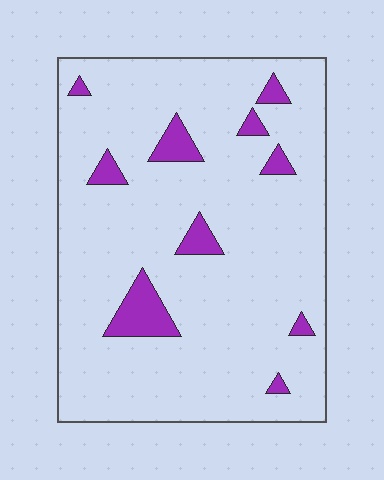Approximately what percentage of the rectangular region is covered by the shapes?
Approximately 10%.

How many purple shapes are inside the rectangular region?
10.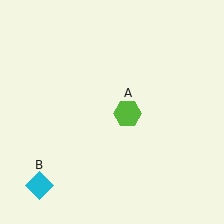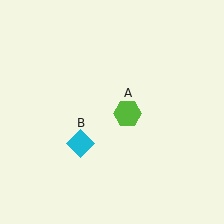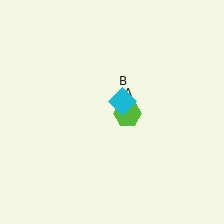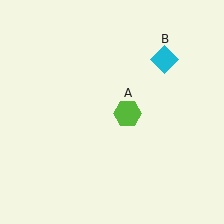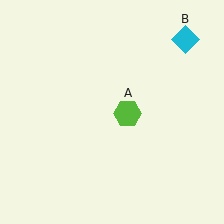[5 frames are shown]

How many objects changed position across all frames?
1 object changed position: cyan diamond (object B).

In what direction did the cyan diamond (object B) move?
The cyan diamond (object B) moved up and to the right.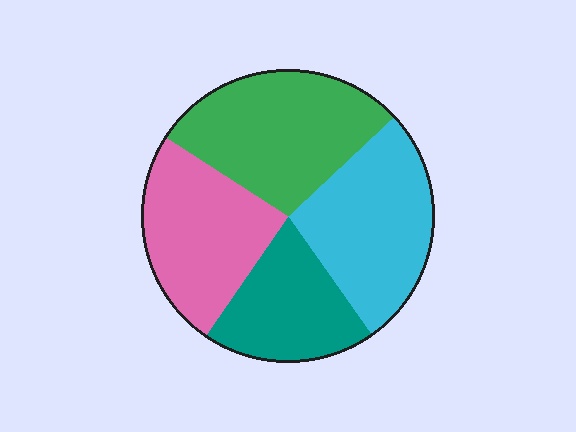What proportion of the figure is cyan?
Cyan covers about 25% of the figure.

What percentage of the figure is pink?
Pink takes up about one quarter (1/4) of the figure.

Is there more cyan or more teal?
Cyan.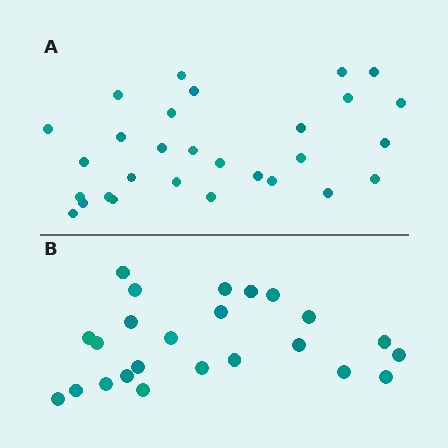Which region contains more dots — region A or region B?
Region A (the top region) has more dots.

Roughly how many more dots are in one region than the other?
Region A has about 5 more dots than region B.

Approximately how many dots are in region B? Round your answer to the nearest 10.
About 20 dots. (The exact count is 24, which rounds to 20.)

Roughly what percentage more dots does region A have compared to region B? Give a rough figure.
About 20% more.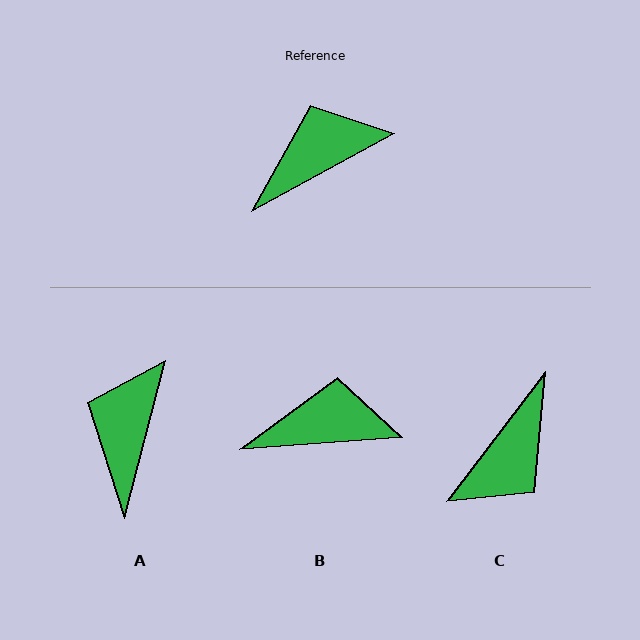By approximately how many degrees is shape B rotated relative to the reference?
Approximately 24 degrees clockwise.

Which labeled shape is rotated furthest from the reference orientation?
C, about 156 degrees away.